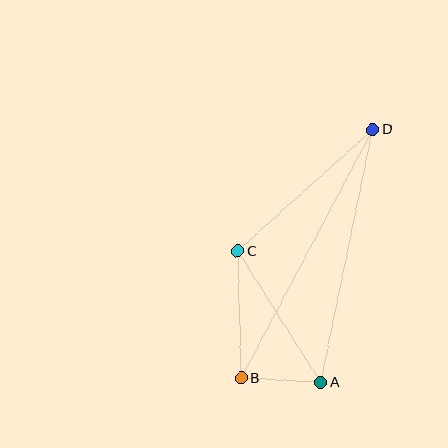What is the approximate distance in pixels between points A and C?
The distance between A and C is approximately 155 pixels.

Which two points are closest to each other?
Points A and B are closest to each other.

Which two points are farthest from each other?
Points B and D are farthest from each other.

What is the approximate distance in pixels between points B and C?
The distance between B and C is approximately 127 pixels.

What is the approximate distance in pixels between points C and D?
The distance between C and D is approximately 182 pixels.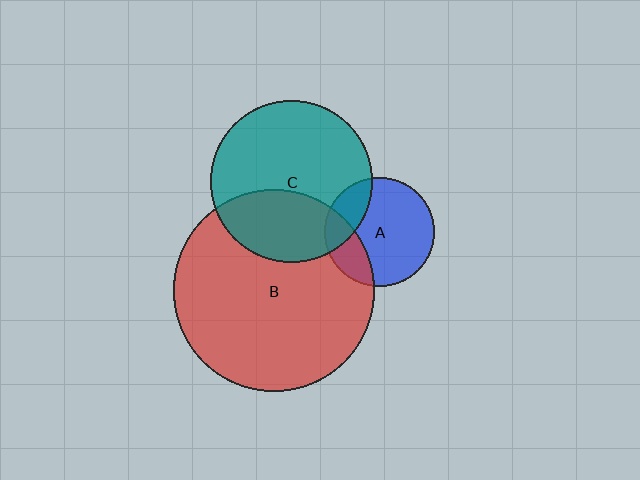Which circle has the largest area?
Circle B (red).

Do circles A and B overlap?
Yes.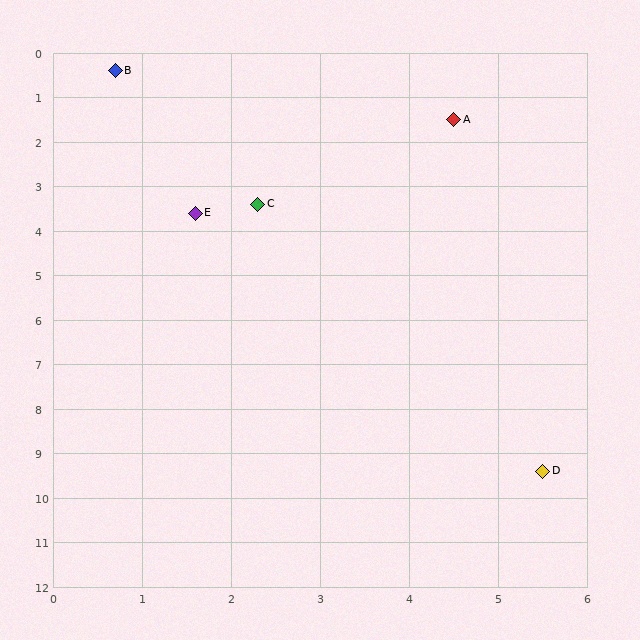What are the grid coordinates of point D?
Point D is at approximately (5.5, 9.4).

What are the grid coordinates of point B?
Point B is at approximately (0.7, 0.4).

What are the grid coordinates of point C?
Point C is at approximately (2.3, 3.4).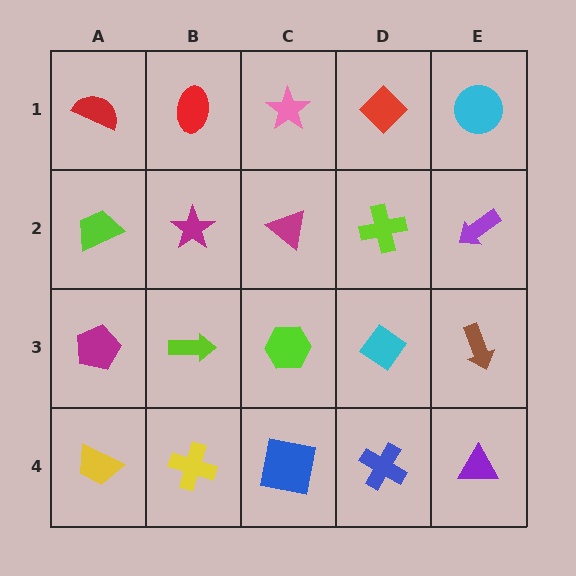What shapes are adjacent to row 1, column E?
A purple arrow (row 2, column E), a red diamond (row 1, column D).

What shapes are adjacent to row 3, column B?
A magenta star (row 2, column B), a yellow cross (row 4, column B), a magenta pentagon (row 3, column A), a lime hexagon (row 3, column C).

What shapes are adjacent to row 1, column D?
A lime cross (row 2, column D), a pink star (row 1, column C), a cyan circle (row 1, column E).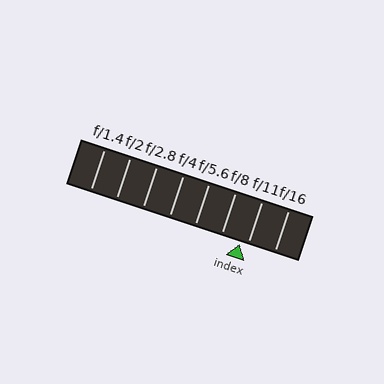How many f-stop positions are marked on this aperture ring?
There are 8 f-stop positions marked.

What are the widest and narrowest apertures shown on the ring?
The widest aperture shown is f/1.4 and the narrowest is f/16.